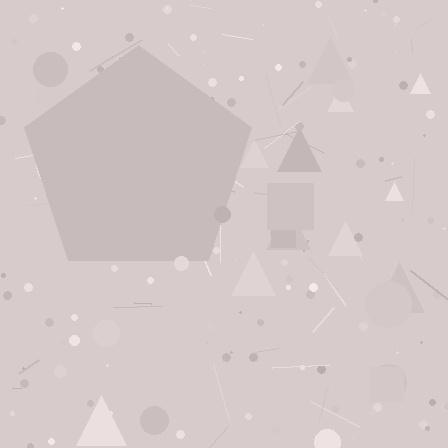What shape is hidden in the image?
A pentagon is hidden in the image.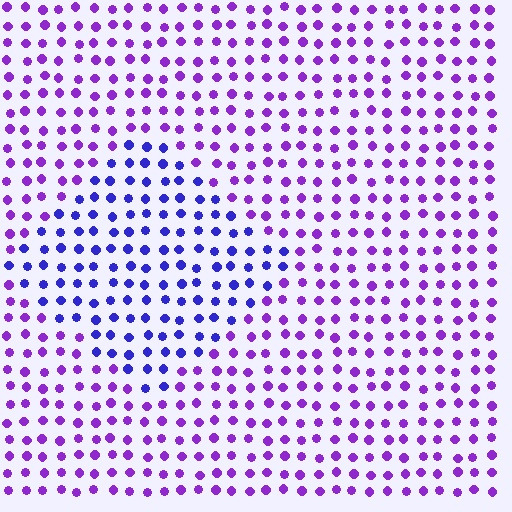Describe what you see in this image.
The image is filled with small purple elements in a uniform arrangement. A diamond-shaped region is visible where the elements are tinted to a slightly different hue, forming a subtle color boundary.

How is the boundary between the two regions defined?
The boundary is defined purely by a slight shift in hue (about 35 degrees). Spacing, size, and orientation are identical on both sides.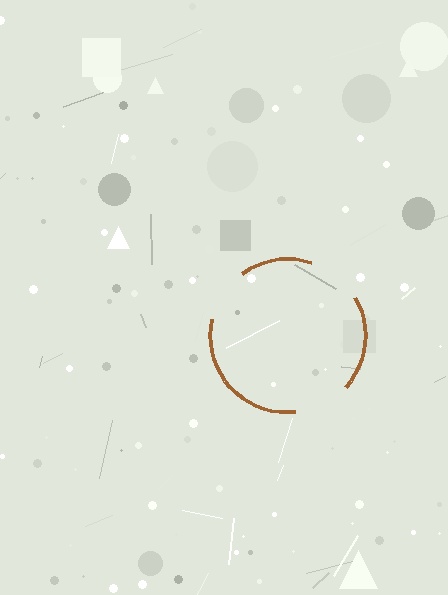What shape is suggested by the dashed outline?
The dashed outline suggests a circle.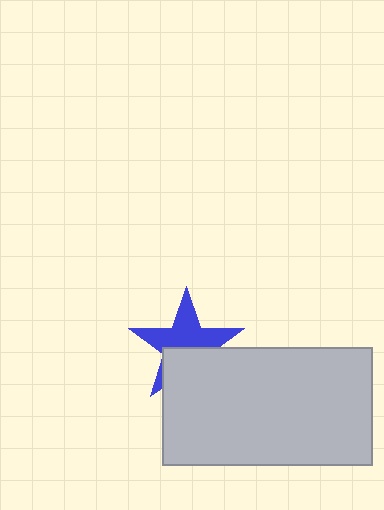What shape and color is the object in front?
The object in front is a light gray rectangle.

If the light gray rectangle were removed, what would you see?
You would see the complete blue star.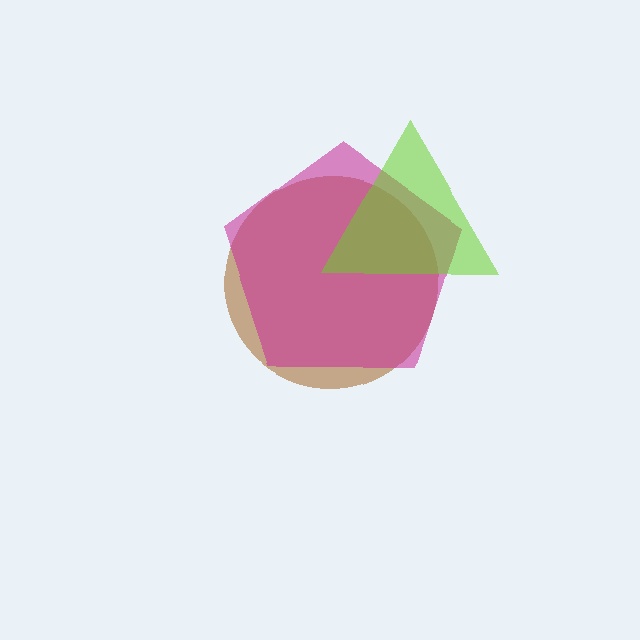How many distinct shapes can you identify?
There are 3 distinct shapes: a brown circle, a magenta pentagon, a lime triangle.